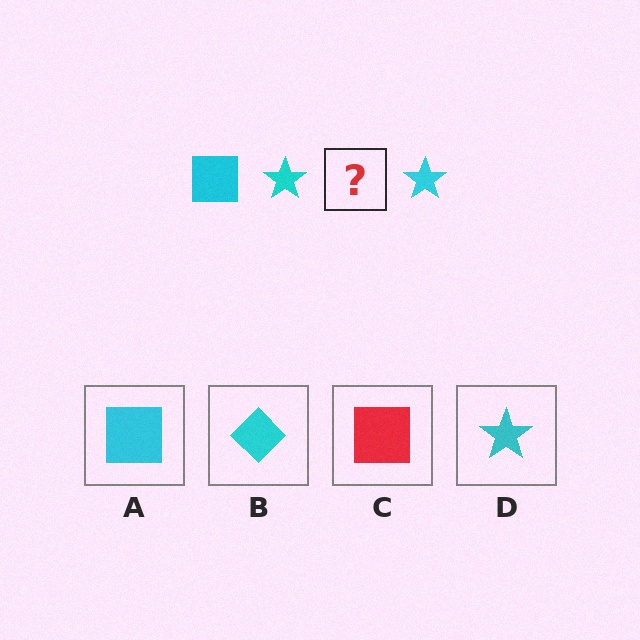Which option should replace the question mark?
Option A.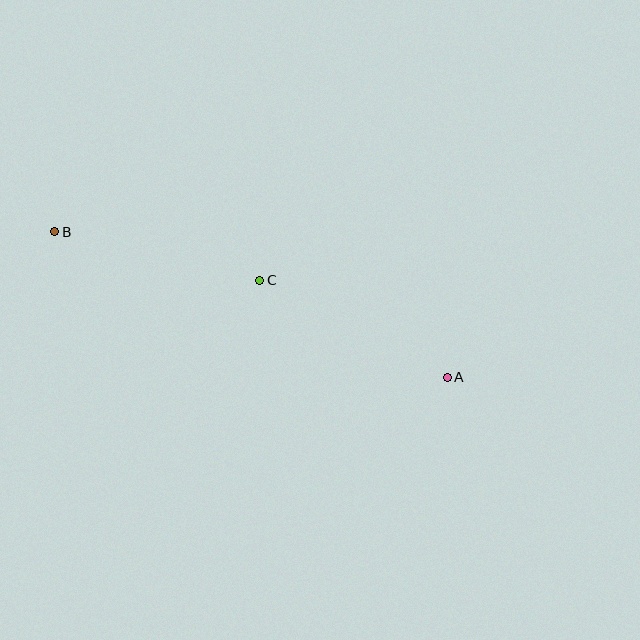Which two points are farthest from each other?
Points A and B are farthest from each other.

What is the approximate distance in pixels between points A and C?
The distance between A and C is approximately 211 pixels.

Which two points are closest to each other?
Points B and C are closest to each other.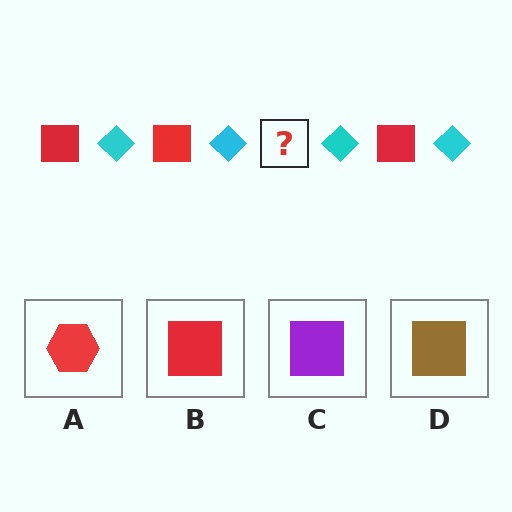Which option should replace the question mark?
Option B.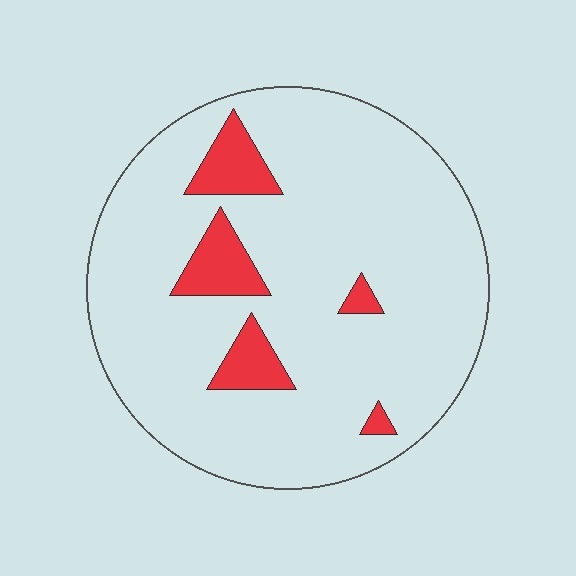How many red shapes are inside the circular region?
5.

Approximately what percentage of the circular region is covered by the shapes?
Approximately 10%.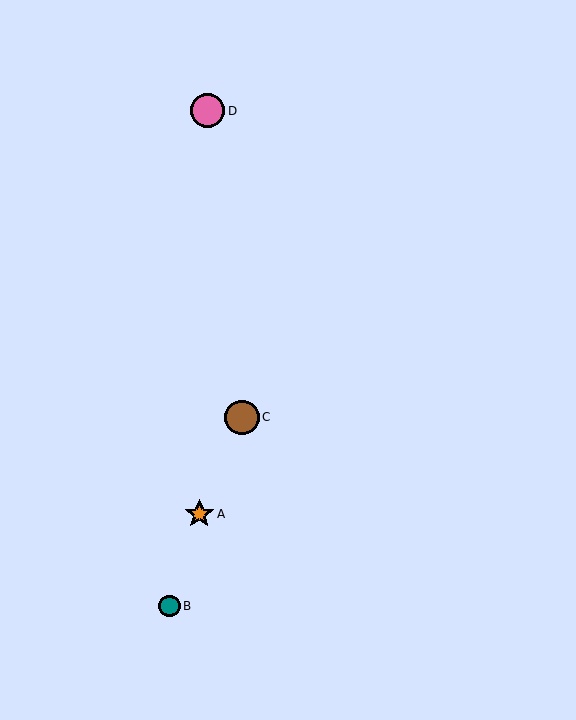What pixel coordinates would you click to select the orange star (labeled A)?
Click at (199, 514) to select the orange star A.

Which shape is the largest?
The brown circle (labeled C) is the largest.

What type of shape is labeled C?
Shape C is a brown circle.